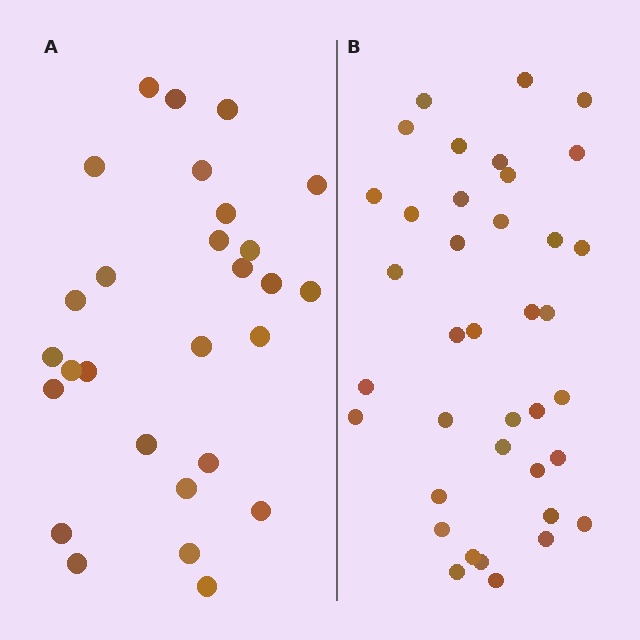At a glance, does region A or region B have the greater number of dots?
Region B (the right region) has more dots.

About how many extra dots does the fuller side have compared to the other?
Region B has roughly 10 or so more dots than region A.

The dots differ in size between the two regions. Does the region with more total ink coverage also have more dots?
No. Region A has more total ink coverage because its dots are larger, but region B actually contains more individual dots. Total area can be misleading — the number of items is what matters here.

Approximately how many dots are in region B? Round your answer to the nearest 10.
About 40 dots. (The exact count is 38, which rounds to 40.)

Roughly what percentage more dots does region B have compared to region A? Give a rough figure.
About 35% more.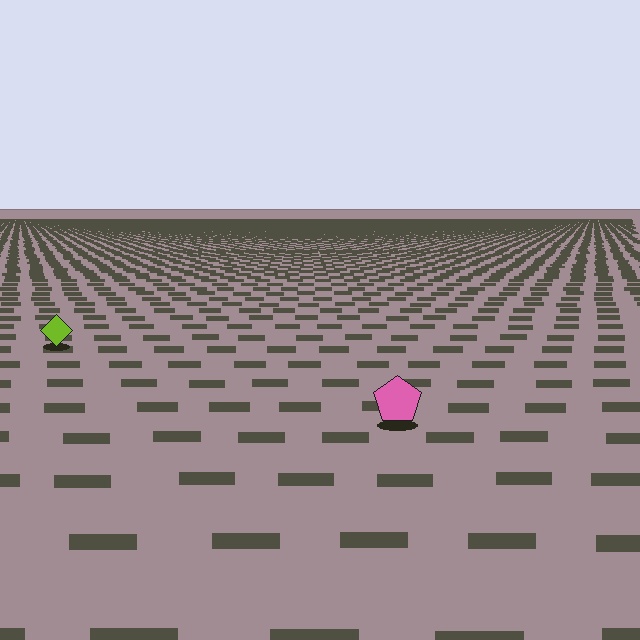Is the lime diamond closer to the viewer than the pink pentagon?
No. The pink pentagon is closer — you can tell from the texture gradient: the ground texture is coarser near it.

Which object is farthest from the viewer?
The lime diamond is farthest from the viewer. It appears smaller and the ground texture around it is denser.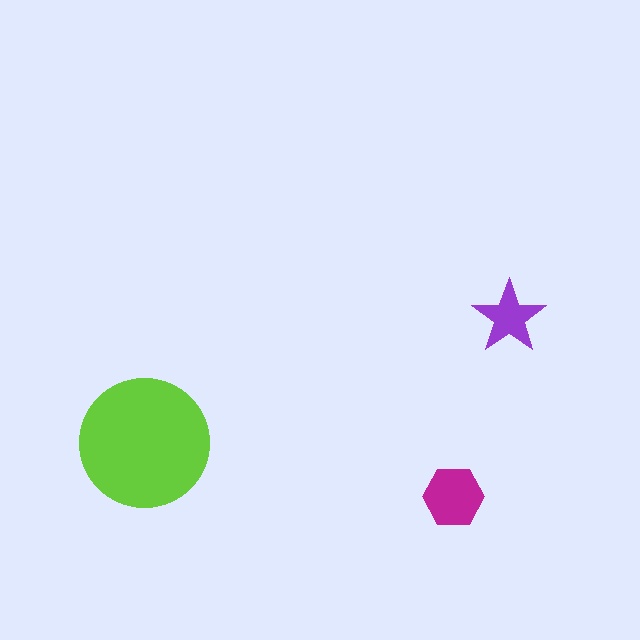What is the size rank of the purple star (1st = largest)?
3rd.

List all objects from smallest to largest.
The purple star, the magenta hexagon, the lime circle.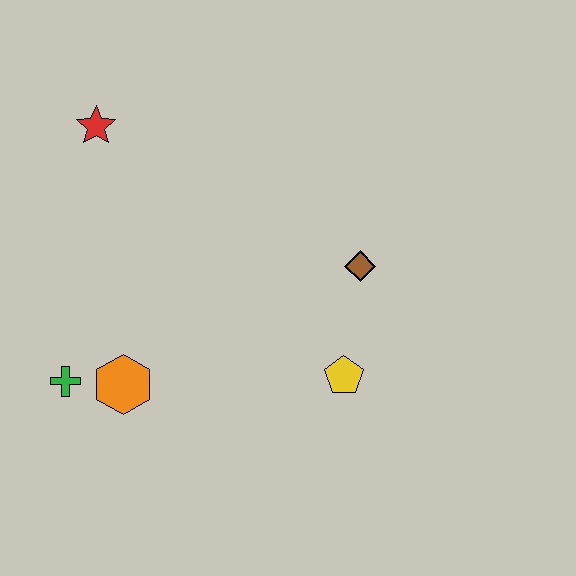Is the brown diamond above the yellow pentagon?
Yes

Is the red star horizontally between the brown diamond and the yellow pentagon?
No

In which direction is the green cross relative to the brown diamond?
The green cross is to the left of the brown diamond.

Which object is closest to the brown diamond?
The yellow pentagon is closest to the brown diamond.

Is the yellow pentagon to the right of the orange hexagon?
Yes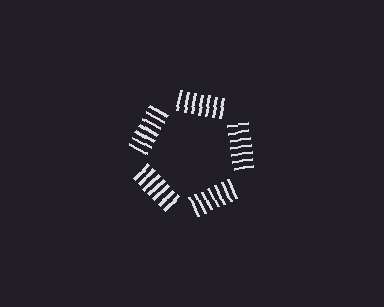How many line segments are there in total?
35 — 7 along each of the 5 edges.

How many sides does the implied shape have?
5 sides — the line-ends trace a pentagon.